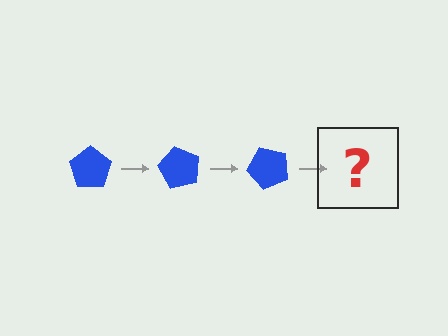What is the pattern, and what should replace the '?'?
The pattern is that the pentagon rotates 60 degrees each step. The '?' should be a blue pentagon rotated 180 degrees.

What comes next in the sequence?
The next element should be a blue pentagon rotated 180 degrees.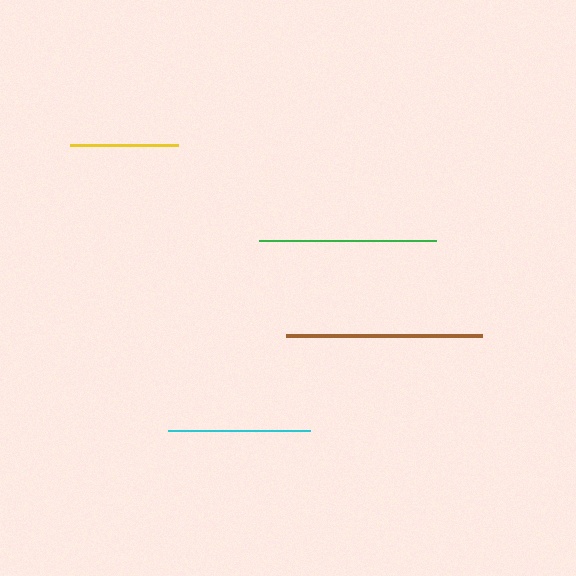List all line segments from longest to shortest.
From longest to shortest: brown, green, cyan, yellow.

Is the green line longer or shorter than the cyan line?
The green line is longer than the cyan line.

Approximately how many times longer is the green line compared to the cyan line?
The green line is approximately 1.3 times the length of the cyan line.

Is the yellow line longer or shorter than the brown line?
The brown line is longer than the yellow line.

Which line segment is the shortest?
The yellow line is the shortest at approximately 107 pixels.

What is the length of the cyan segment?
The cyan segment is approximately 142 pixels long.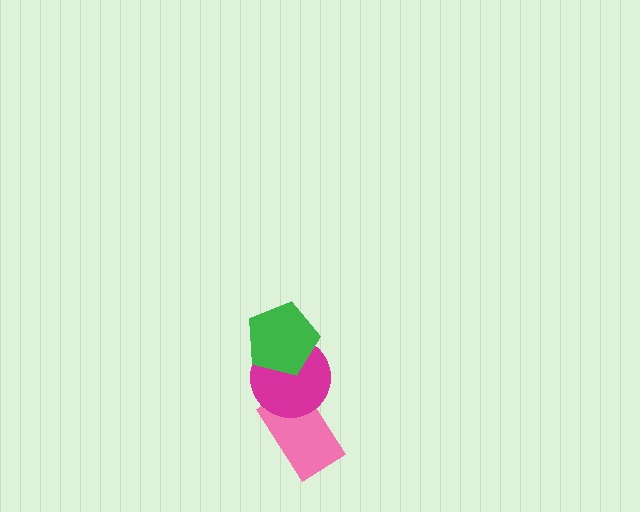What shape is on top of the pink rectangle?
The magenta circle is on top of the pink rectangle.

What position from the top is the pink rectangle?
The pink rectangle is 3rd from the top.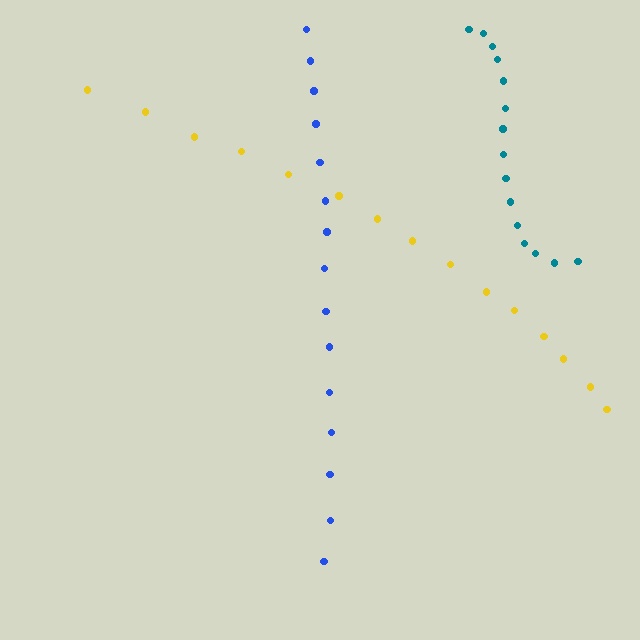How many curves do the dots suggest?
There are 3 distinct paths.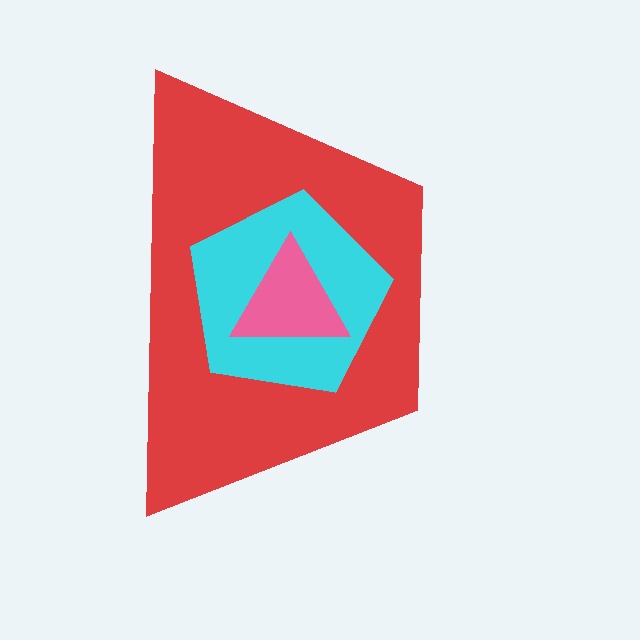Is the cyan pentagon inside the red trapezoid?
Yes.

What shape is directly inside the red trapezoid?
The cyan pentagon.